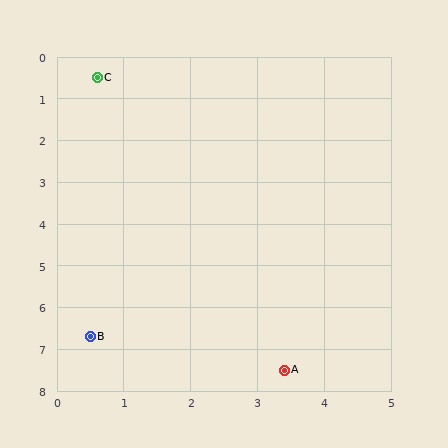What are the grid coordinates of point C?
Point C is at approximately (0.6, 0.5).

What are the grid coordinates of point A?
Point A is at approximately (3.4, 7.5).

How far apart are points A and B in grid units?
Points A and B are about 3.0 grid units apart.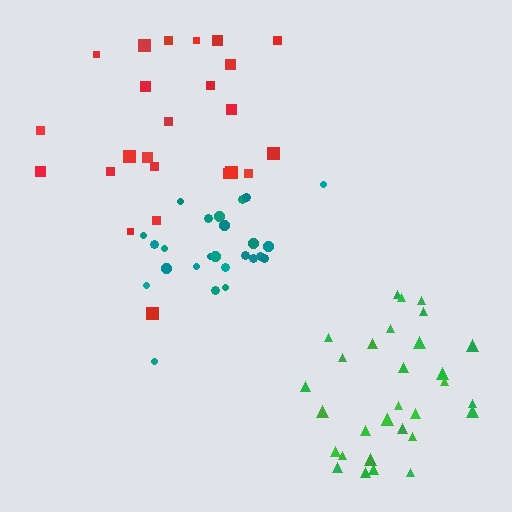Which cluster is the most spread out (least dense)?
Red.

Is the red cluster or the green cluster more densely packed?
Green.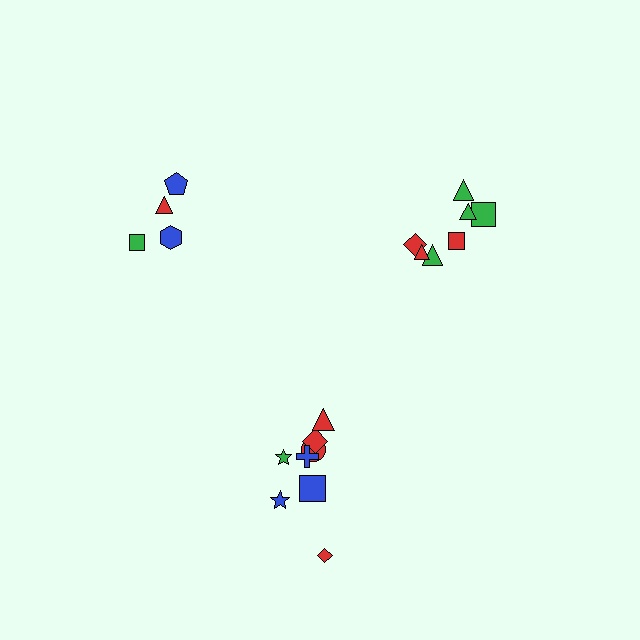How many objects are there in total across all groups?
There are 19 objects.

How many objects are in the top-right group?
There are 7 objects.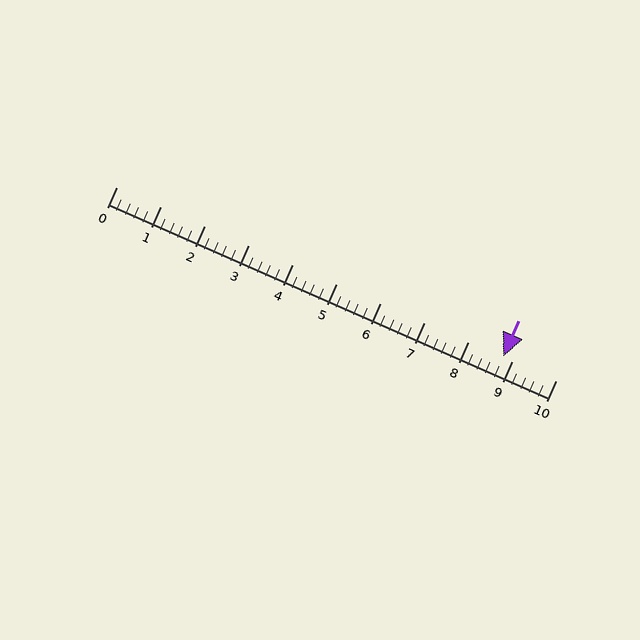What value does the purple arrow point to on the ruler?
The purple arrow points to approximately 8.8.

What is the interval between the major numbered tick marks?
The major tick marks are spaced 1 units apart.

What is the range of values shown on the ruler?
The ruler shows values from 0 to 10.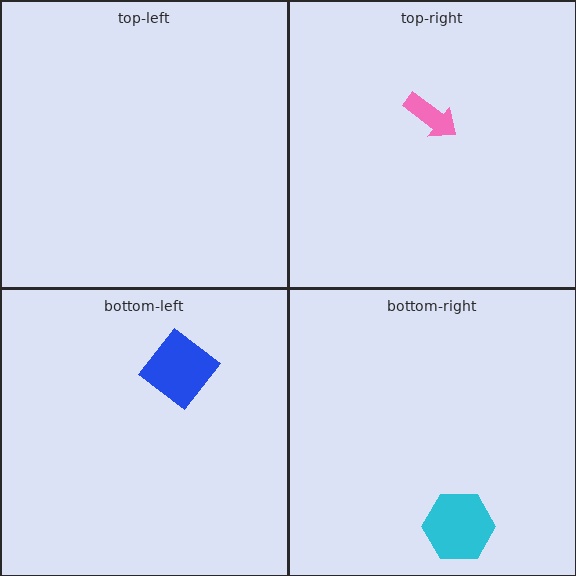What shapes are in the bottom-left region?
The blue diamond.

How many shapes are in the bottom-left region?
1.